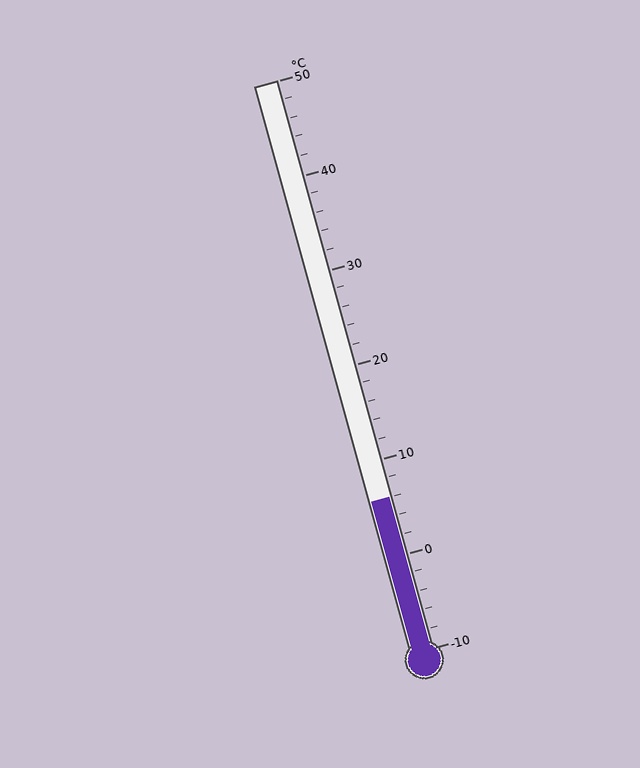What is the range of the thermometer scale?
The thermometer scale ranges from -10°C to 50°C.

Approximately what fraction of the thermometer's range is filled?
The thermometer is filled to approximately 25% of its range.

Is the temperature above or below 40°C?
The temperature is below 40°C.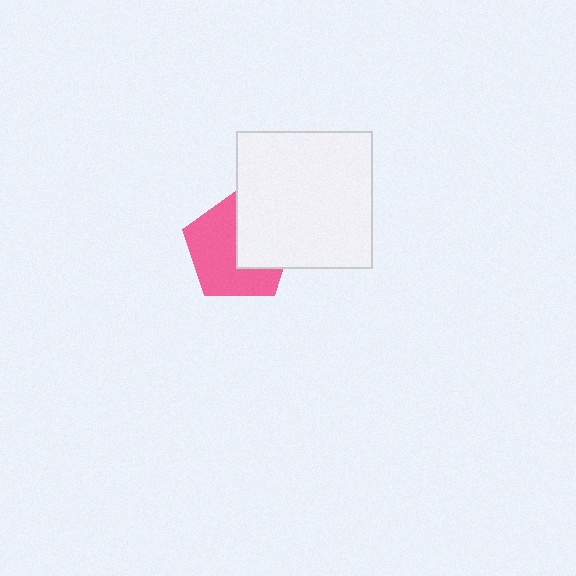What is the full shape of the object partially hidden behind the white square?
The partially hidden object is a pink pentagon.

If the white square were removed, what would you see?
You would see the complete pink pentagon.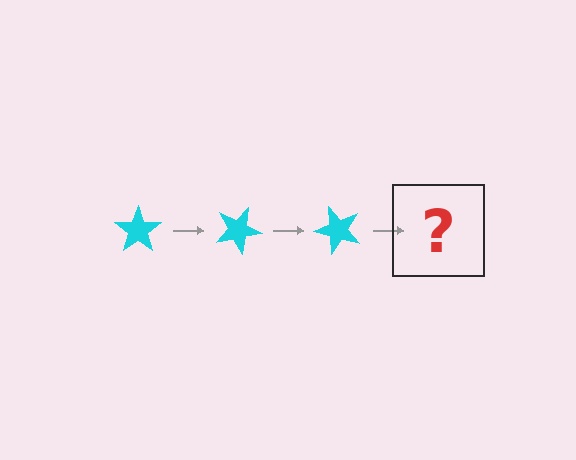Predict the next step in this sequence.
The next step is a cyan star rotated 75 degrees.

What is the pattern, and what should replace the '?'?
The pattern is that the star rotates 25 degrees each step. The '?' should be a cyan star rotated 75 degrees.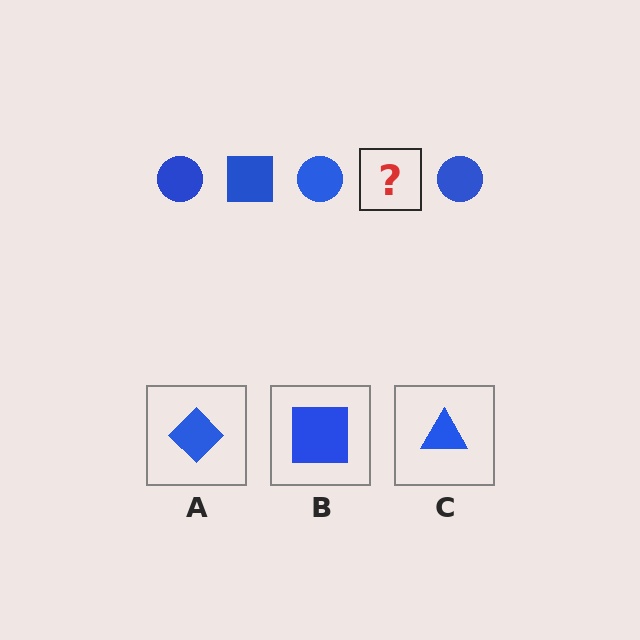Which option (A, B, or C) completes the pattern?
B.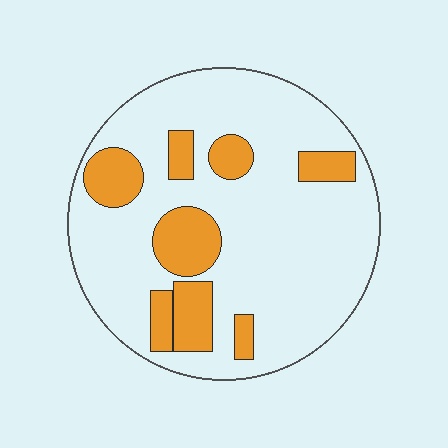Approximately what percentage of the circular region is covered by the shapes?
Approximately 20%.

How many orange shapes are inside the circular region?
8.